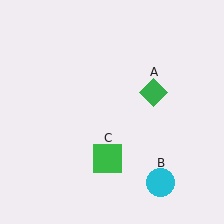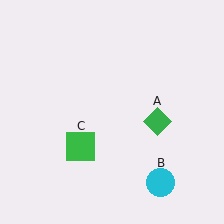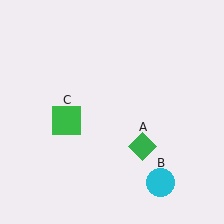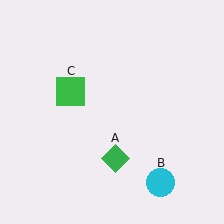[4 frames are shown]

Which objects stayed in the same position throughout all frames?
Cyan circle (object B) remained stationary.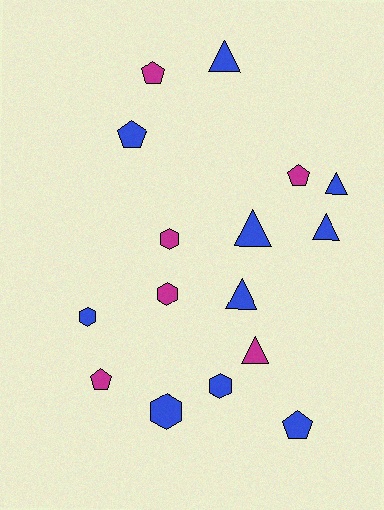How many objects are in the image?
There are 16 objects.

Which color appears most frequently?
Blue, with 10 objects.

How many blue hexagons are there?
There are 3 blue hexagons.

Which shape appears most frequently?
Triangle, with 6 objects.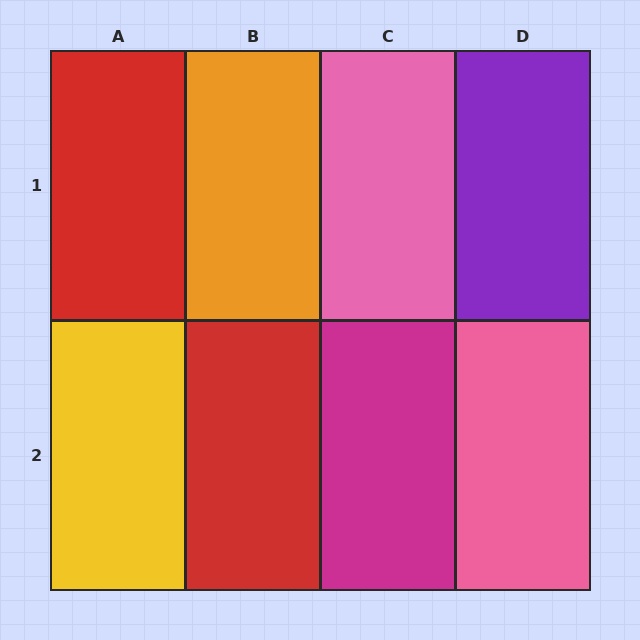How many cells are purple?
1 cell is purple.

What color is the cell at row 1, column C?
Pink.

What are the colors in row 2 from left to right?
Yellow, red, magenta, pink.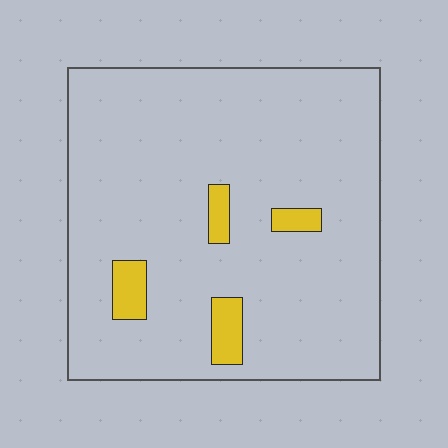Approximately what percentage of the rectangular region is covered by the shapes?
Approximately 5%.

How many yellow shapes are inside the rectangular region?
4.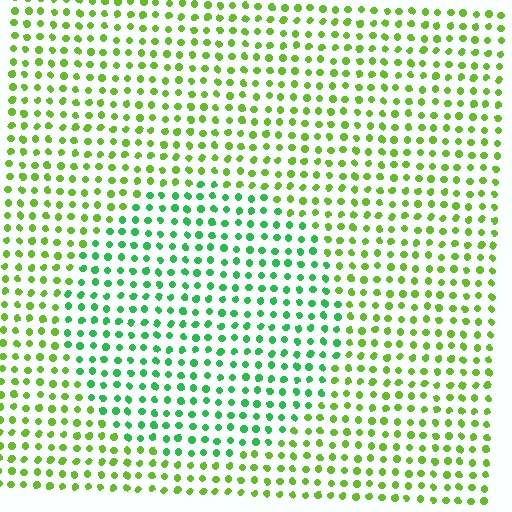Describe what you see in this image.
The image is filled with small lime elements in a uniform arrangement. A circle-shaped region is visible where the elements are tinted to a slightly different hue, forming a subtle color boundary.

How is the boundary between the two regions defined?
The boundary is defined purely by a slight shift in hue (about 38 degrees). Spacing, size, and orientation are identical on both sides.